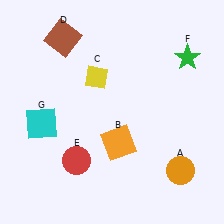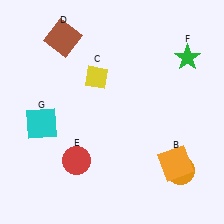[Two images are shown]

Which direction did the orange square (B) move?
The orange square (B) moved right.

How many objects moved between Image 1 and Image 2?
1 object moved between the two images.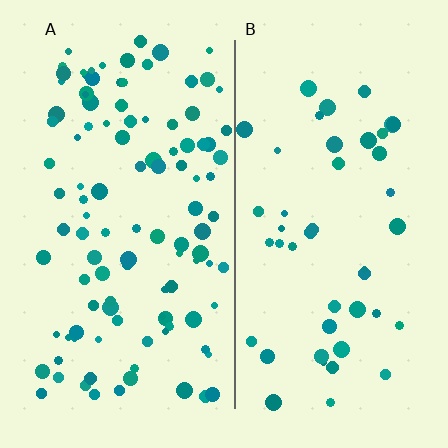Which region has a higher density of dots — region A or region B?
A (the left).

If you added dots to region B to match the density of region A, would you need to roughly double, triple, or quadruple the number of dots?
Approximately double.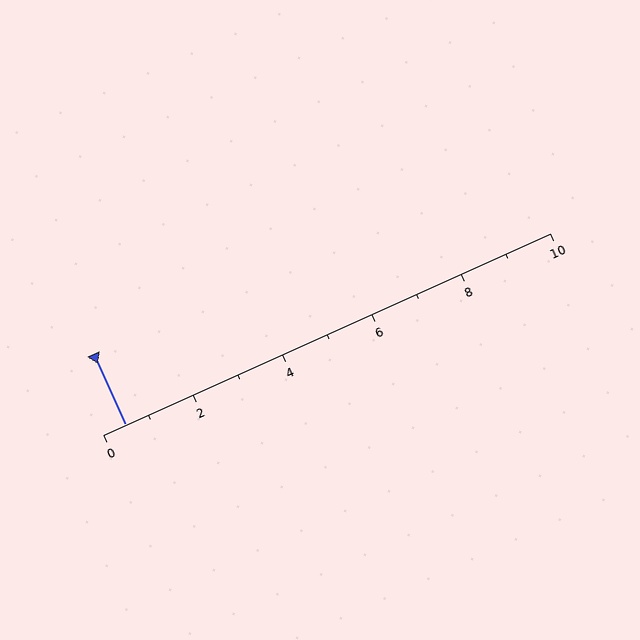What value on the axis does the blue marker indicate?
The marker indicates approximately 0.5.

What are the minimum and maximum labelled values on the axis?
The axis runs from 0 to 10.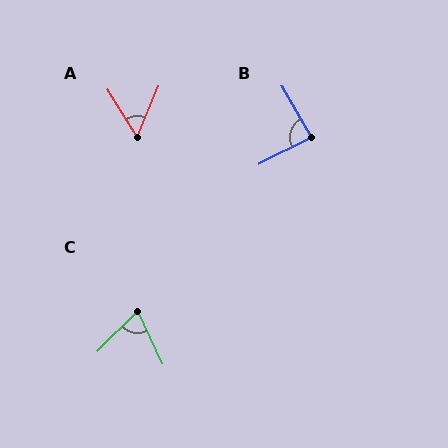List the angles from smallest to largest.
A (55°), C (70°), B (87°).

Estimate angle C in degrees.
Approximately 70 degrees.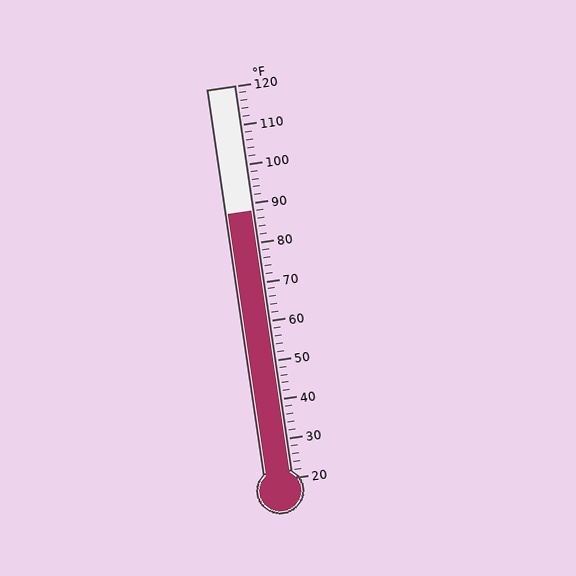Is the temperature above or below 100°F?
The temperature is below 100°F.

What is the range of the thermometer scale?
The thermometer scale ranges from 20°F to 120°F.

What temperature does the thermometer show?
The thermometer shows approximately 88°F.